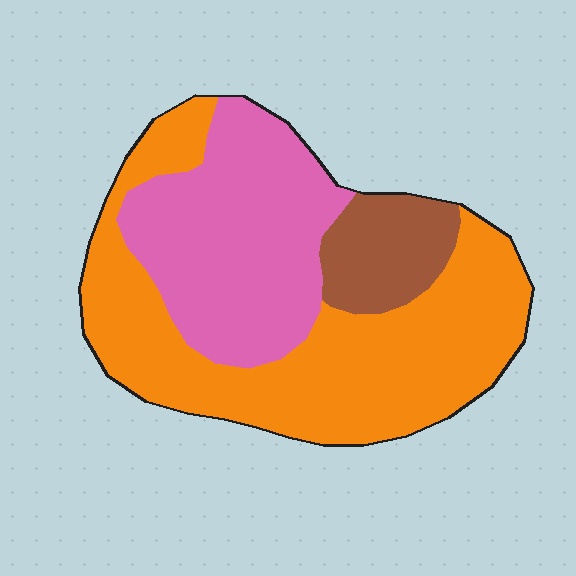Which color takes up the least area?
Brown, at roughly 10%.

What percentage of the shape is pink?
Pink takes up between a quarter and a half of the shape.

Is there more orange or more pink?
Orange.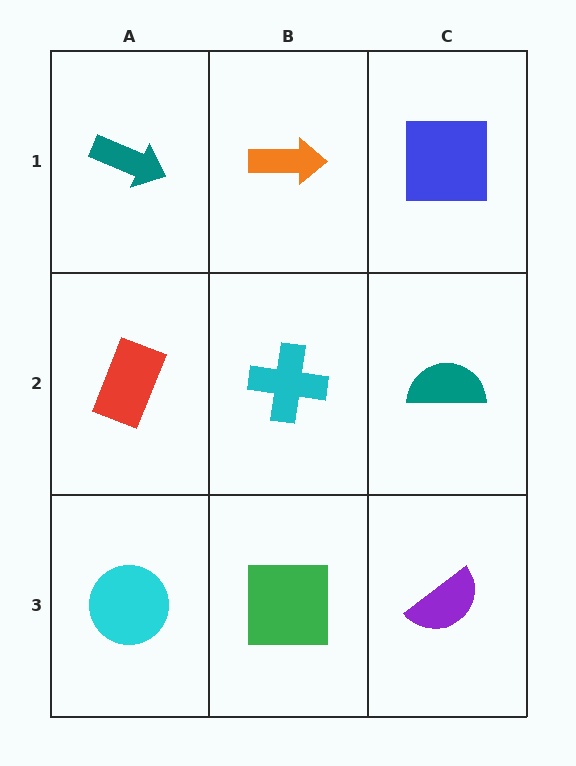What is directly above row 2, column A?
A teal arrow.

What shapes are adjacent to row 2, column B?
An orange arrow (row 1, column B), a green square (row 3, column B), a red rectangle (row 2, column A), a teal semicircle (row 2, column C).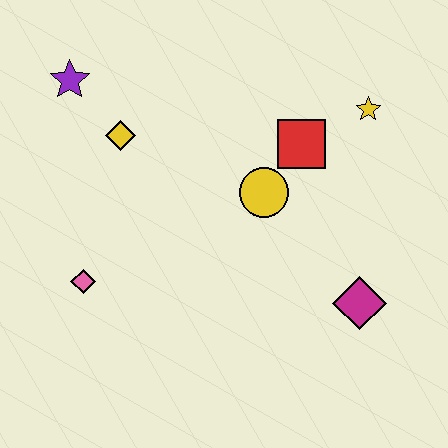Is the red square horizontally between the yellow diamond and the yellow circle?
No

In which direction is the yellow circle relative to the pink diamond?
The yellow circle is to the right of the pink diamond.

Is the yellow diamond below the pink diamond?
No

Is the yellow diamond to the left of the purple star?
No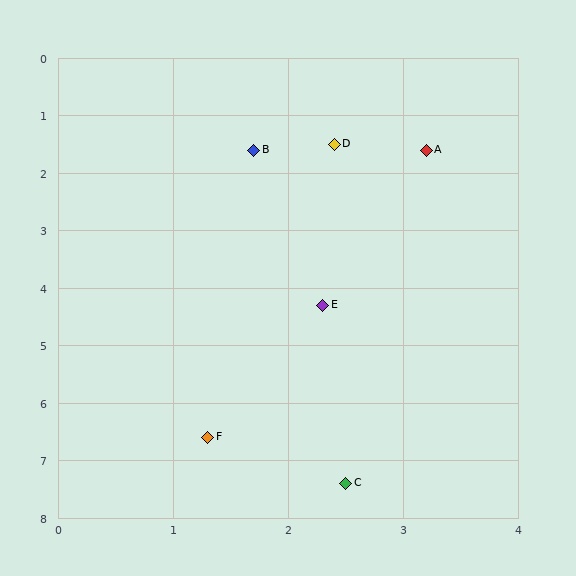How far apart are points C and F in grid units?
Points C and F are about 1.4 grid units apart.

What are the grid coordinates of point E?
Point E is at approximately (2.3, 4.3).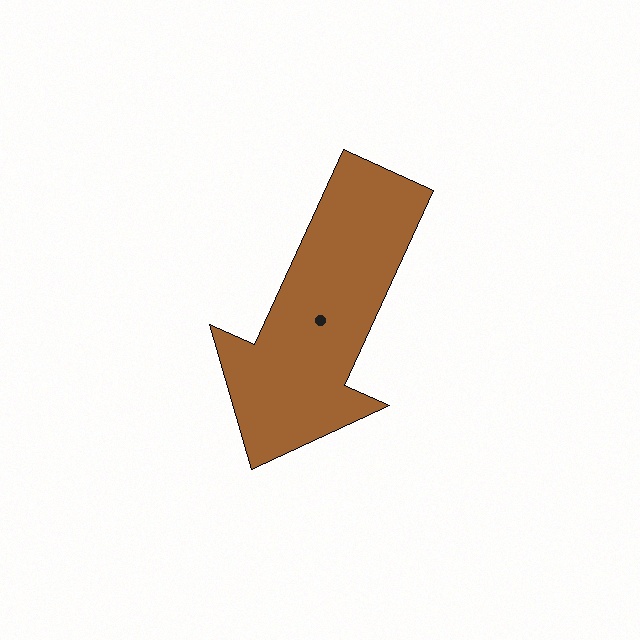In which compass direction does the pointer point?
Southwest.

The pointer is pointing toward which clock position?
Roughly 7 o'clock.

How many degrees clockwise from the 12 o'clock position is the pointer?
Approximately 204 degrees.